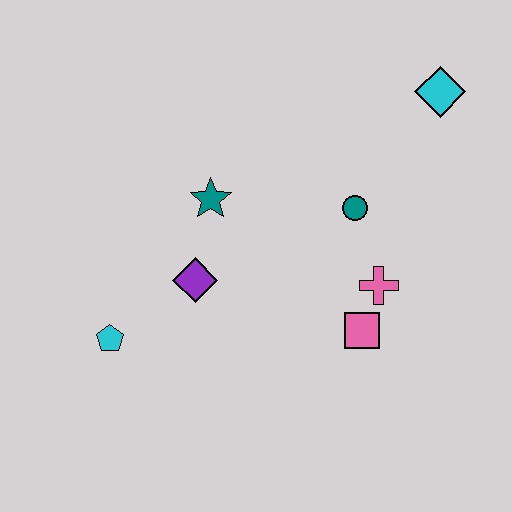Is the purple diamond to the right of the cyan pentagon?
Yes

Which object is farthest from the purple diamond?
The cyan diamond is farthest from the purple diamond.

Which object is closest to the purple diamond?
The teal star is closest to the purple diamond.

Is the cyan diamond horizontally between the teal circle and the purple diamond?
No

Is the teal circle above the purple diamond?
Yes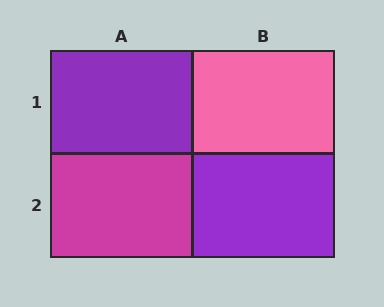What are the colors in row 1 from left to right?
Purple, pink.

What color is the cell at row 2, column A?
Magenta.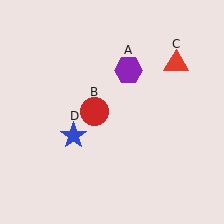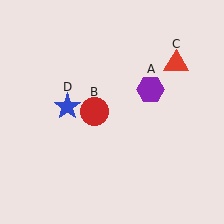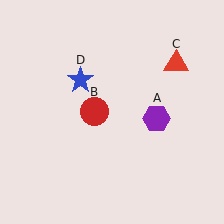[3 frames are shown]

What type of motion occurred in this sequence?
The purple hexagon (object A), blue star (object D) rotated clockwise around the center of the scene.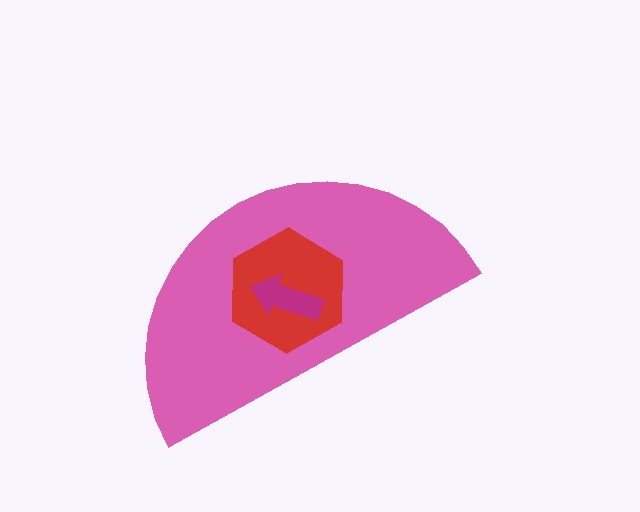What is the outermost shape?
The pink semicircle.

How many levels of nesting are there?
3.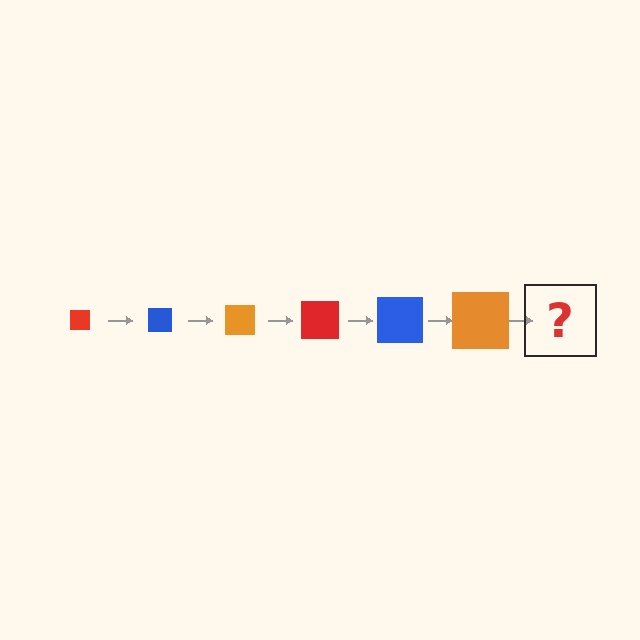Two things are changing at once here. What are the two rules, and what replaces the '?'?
The two rules are that the square grows larger each step and the color cycles through red, blue, and orange. The '?' should be a red square, larger than the previous one.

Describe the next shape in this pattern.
It should be a red square, larger than the previous one.